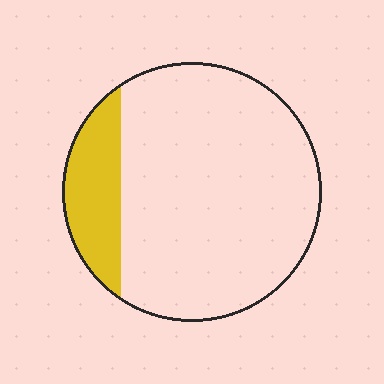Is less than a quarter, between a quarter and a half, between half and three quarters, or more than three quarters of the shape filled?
Less than a quarter.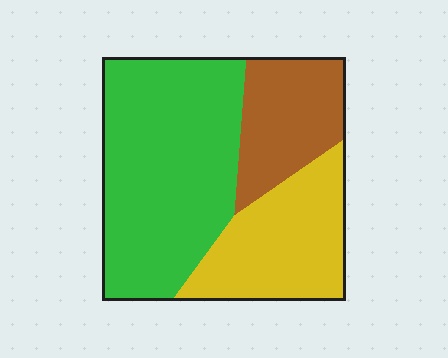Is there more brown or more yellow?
Yellow.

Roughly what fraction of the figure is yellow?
Yellow takes up about one quarter (1/4) of the figure.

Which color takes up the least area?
Brown, at roughly 20%.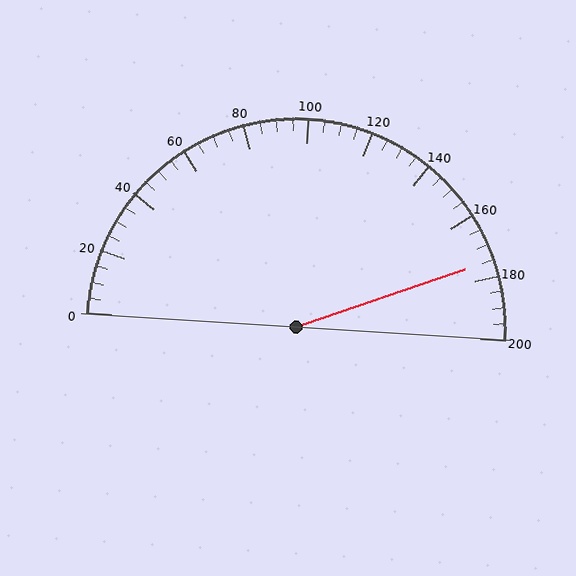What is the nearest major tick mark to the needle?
The nearest major tick mark is 180.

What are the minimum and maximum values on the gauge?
The gauge ranges from 0 to 200.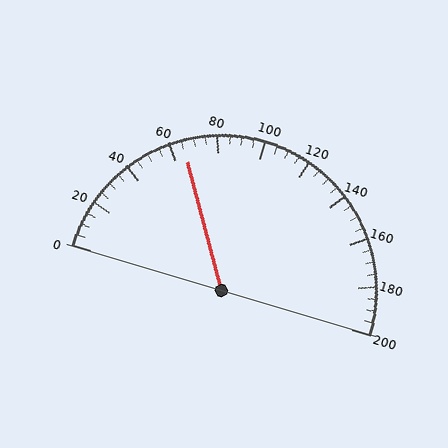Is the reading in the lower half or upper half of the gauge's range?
The reading is in the lower half of the range (0 to 200).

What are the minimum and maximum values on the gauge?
The gauge ranges from 0 to 200.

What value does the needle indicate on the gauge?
The needle indicates approximately 65.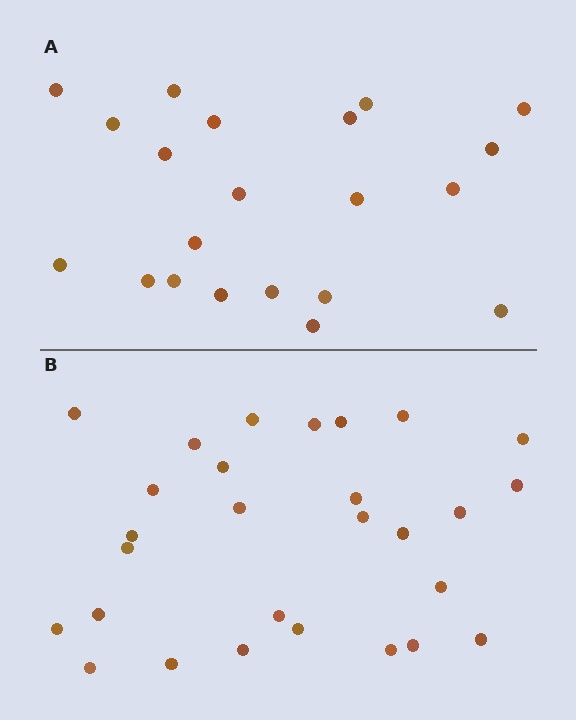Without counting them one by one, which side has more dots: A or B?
Region B (the bottom region) has more dots.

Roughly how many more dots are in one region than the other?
Region B has roughly 8 or so more dots than region A.